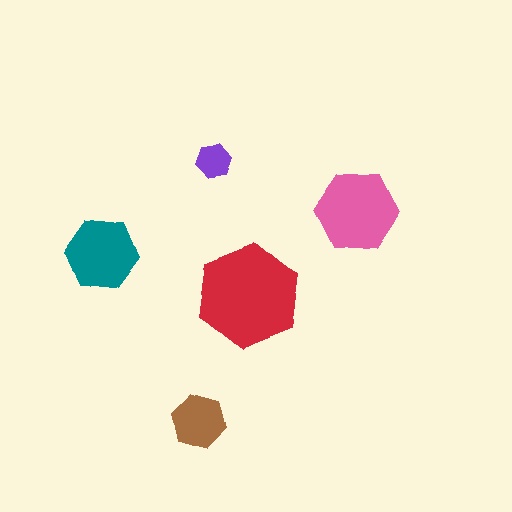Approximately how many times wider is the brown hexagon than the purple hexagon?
About 1.5 times wider.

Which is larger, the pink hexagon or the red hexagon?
The red one.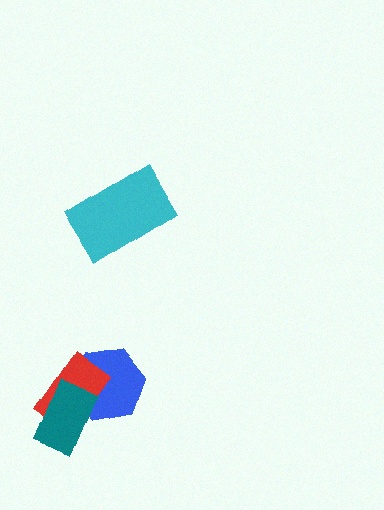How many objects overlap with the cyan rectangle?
0 objects overlap with the cyan rectangle.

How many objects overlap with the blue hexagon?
2 objects overlap with the blue hexagon.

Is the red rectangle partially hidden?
Yes, it is partially covered by another shape.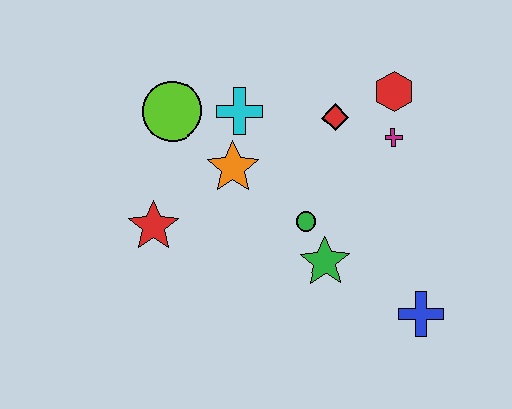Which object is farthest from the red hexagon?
The red star is farthest from the red hexagon.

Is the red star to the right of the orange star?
No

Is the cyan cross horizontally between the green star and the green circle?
No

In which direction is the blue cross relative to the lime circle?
The blue cross is to the right of the lime circle.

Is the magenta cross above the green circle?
Yes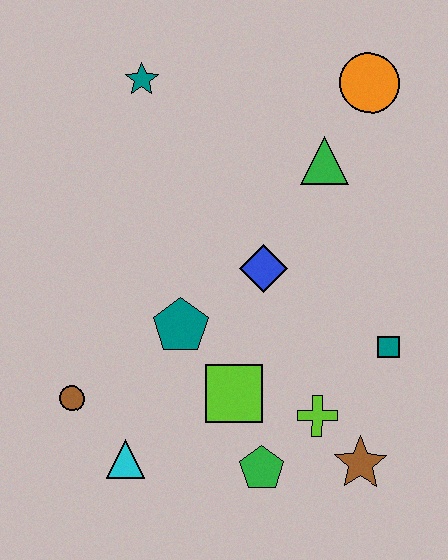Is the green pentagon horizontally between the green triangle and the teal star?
Yes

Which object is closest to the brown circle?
The cyan triangle is closest to the brown circle.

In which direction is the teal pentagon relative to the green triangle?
The teal pentagon is below the green triangle.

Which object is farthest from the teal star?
The brown star is farthest from the teal star.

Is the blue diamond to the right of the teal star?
Yes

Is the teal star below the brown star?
No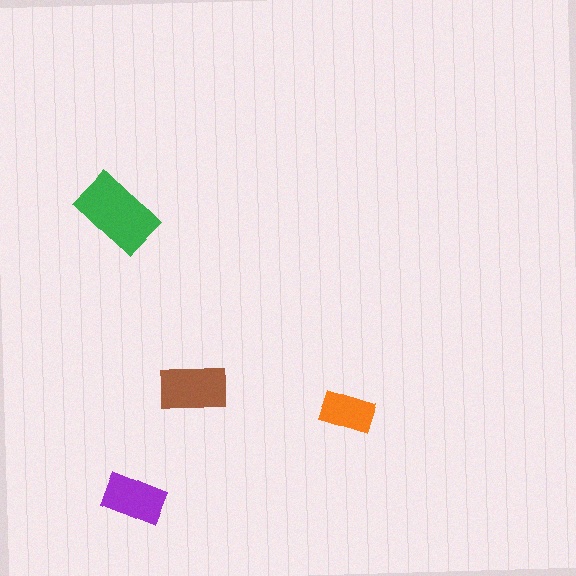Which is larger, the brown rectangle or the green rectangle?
The green one.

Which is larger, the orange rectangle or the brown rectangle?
The brown one.